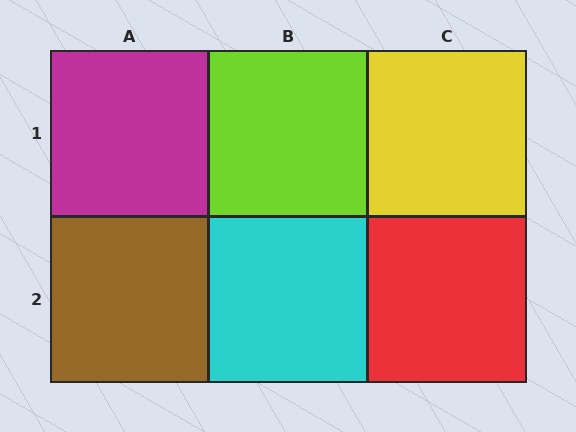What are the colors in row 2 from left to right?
Brown, cyan, red.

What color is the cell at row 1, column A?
Magenta.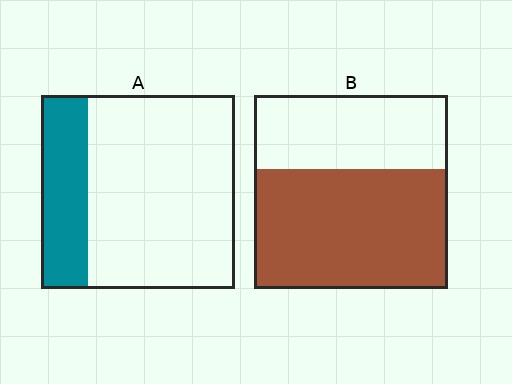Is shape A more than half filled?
No.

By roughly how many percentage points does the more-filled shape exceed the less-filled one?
By roughly 40 percentage points (B over A).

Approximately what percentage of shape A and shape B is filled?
A is approximately 25% and B is approximately 60%.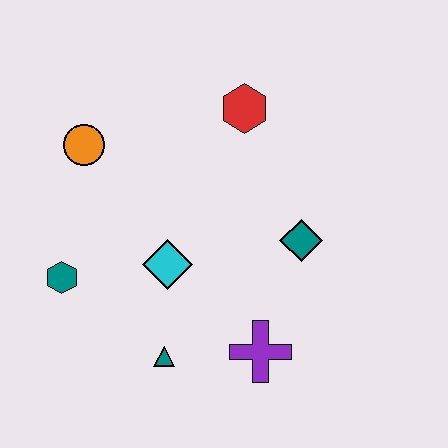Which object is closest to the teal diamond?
The purple cross is closest to the teal diamond.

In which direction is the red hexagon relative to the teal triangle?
The red hexagon is above the teal triangle.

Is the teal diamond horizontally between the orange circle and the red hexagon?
No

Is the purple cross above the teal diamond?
No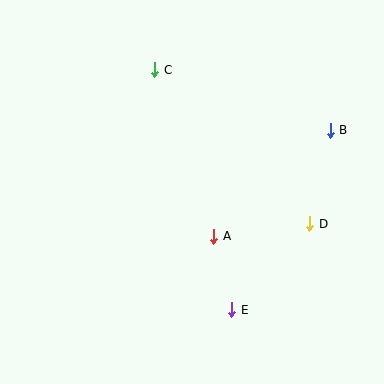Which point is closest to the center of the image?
Point A at (214, 236) is closest to the center.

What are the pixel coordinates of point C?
Point C is at (154, 70).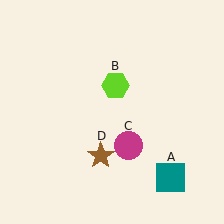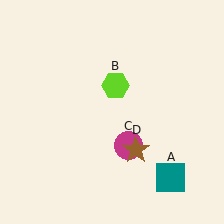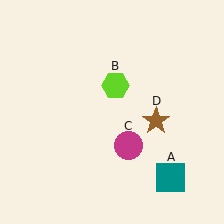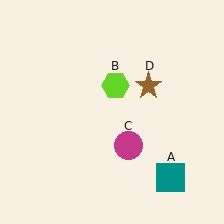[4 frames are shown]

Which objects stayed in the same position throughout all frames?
Teal square (object A) and lime hexagon (object B) and magenta circle (object C) remained stationary.